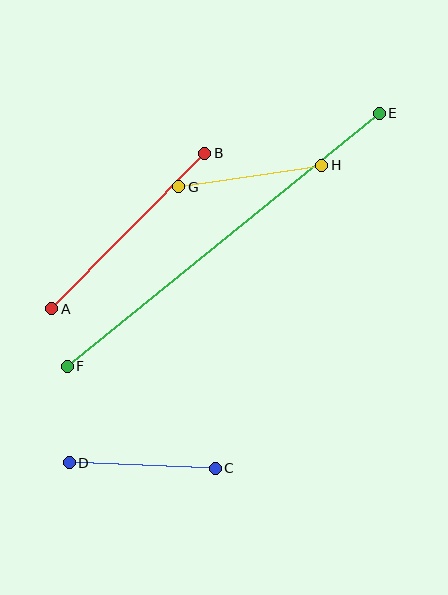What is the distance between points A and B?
The distance is approximately 219 pixels.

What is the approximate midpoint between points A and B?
The midpoint is at approximately (128, 231) pixels.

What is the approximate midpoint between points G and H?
The midpoint is at approximately (250, 176) pixels.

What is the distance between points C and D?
The distance is approximately 146 pixels.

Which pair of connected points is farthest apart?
Points E and F are farthest apart.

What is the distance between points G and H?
The distance is approximately 145 pixels.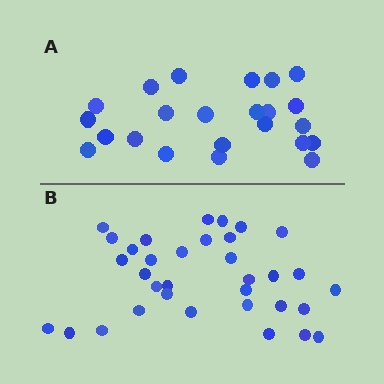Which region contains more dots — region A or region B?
Region B (the bottom region) has more dots.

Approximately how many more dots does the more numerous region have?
Region B has roughly 12 or so more dots than region A.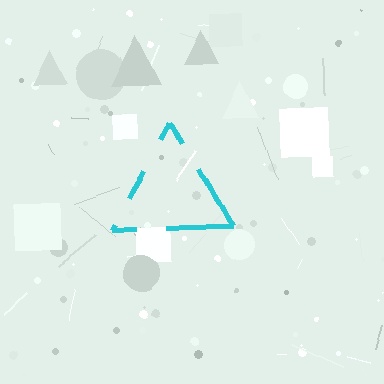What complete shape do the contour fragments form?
The contour fragments form a triangle.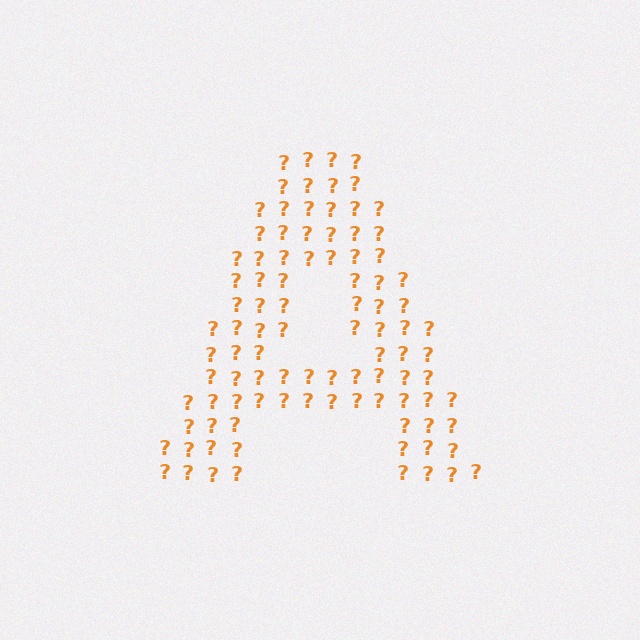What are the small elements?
The small elements are question marks.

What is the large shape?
The large shape is the letter A.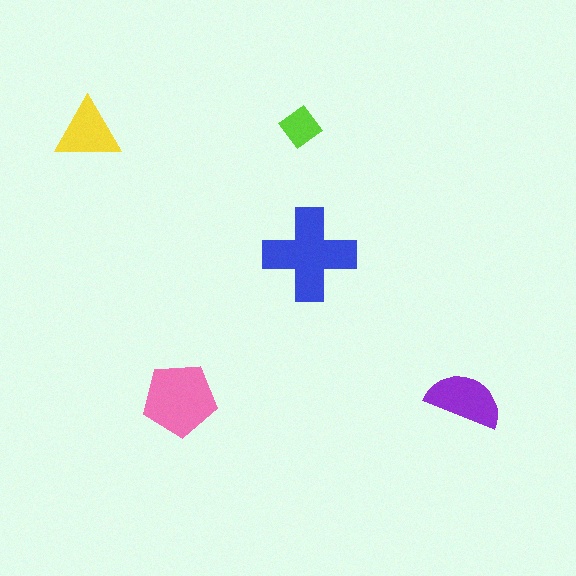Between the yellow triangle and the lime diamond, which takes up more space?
The yellow triangle.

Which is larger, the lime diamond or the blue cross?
The blue cross.